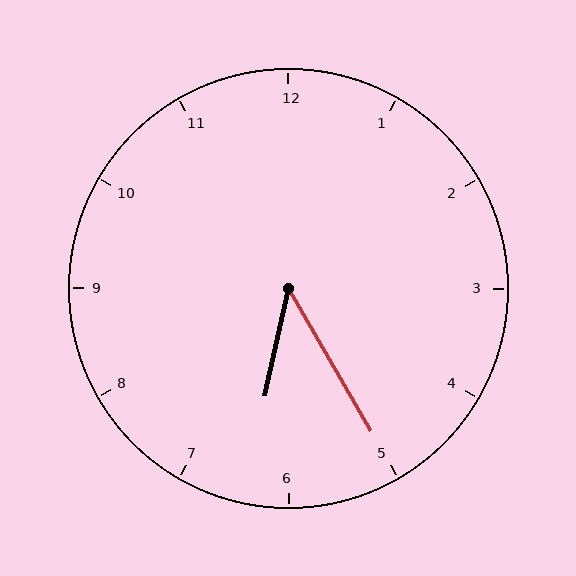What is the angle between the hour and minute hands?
Approximately 42 degrees.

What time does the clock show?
6:25.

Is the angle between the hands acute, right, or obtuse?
It is acute.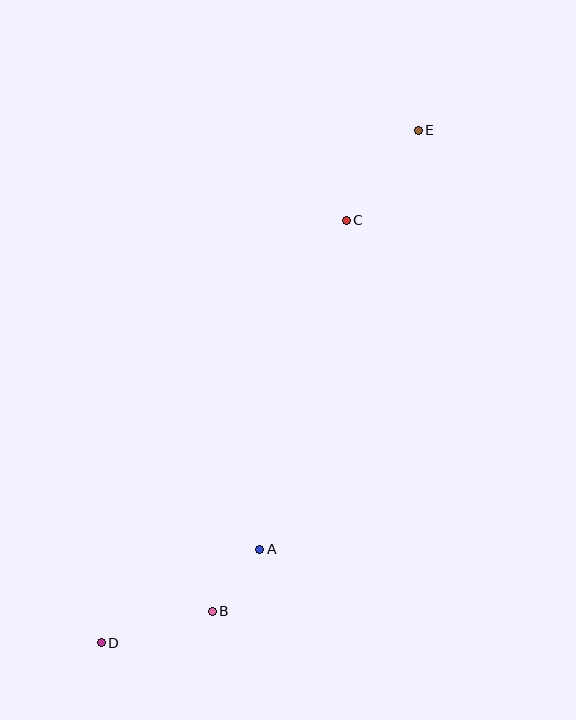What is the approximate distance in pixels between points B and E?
The distance between B and E is approximately 524 pixels.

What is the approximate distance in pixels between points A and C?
The distance between A and C is approximately 340 pixels.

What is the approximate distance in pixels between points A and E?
The distance between A and E is approximately 448 pixels.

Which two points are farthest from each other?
Points D and E are farthest from each other.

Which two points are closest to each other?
Points A and B are closest to each other.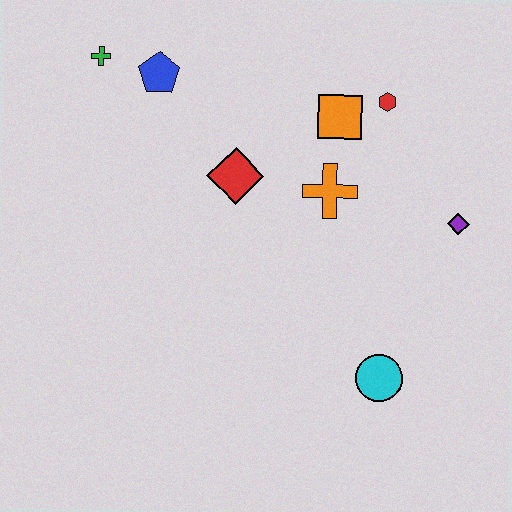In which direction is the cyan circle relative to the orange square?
The cyan circle is below the orange square.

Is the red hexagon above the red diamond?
Yes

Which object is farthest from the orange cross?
The green cross is farthest from the orange cross.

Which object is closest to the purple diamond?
The orange cross is closest to the purple diamond.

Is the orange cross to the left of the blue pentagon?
No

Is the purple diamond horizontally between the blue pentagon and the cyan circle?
No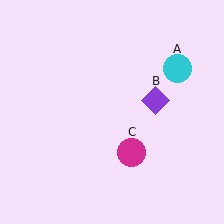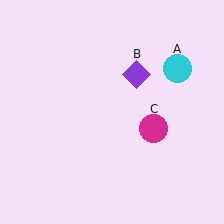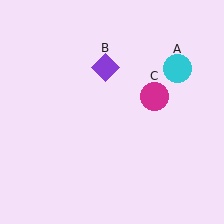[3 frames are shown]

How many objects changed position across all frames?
2 objects changed position: purple diamond (object B), magenta circle (object C).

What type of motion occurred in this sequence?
The purple diamond (object B), magenta circle (object C) rotated counterclockwise around the center of the scene.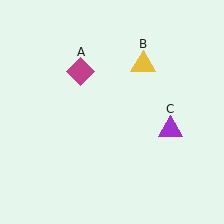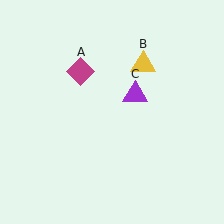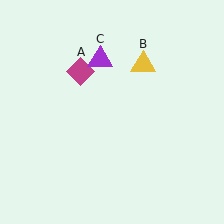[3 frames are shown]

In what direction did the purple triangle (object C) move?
The purple triangle (object C) moved up and to the left.